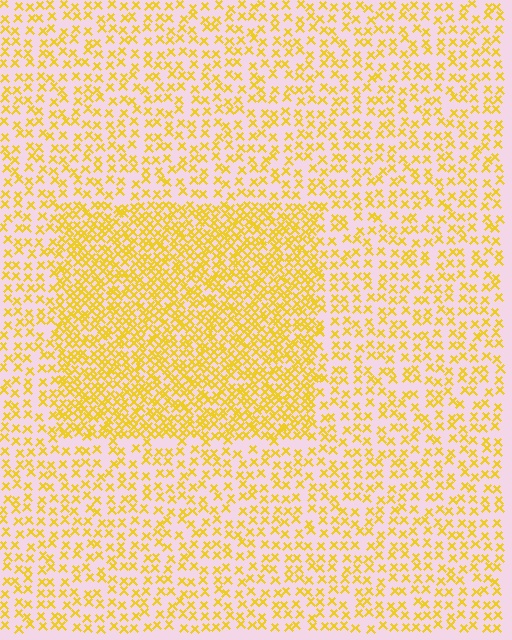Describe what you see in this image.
The image contains small yellow elements arranged at two different densities. A rectangle-shaped region is visible where the elements are more densely packed than the surrounding area.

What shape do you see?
I see a rectangle.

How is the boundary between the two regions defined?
The boundary is defined by a change in element density (approximately 2.1x ratio). All elements are the same color, size, and shape.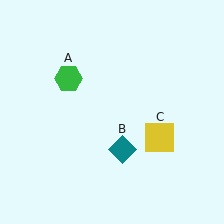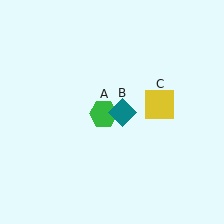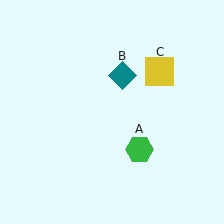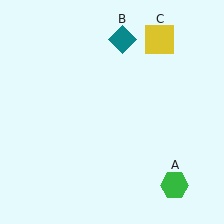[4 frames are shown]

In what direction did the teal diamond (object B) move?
The teal diamond (object B) moved up.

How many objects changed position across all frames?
3 objects changed position: green hexagon (object A), teal diamond (object B), yellow square (object C).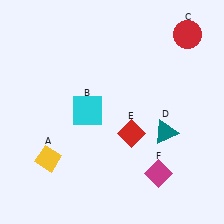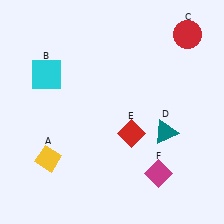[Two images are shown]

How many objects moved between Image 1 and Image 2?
1 object moved between the two images.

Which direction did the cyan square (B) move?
The cyan square (B) moved left.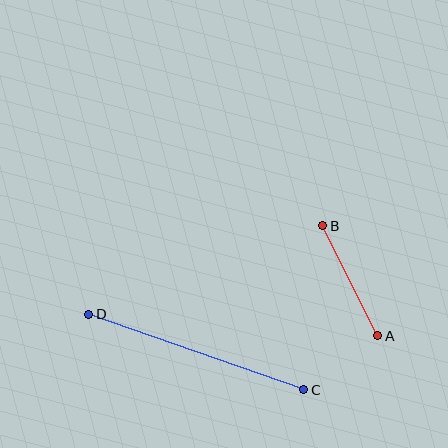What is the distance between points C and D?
The distance is approximately 227 pixels.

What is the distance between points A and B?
The distance is approximately 123 pixels.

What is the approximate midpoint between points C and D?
The midpoint is at approximately (196, 352) pixels.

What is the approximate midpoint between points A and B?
The midpoint is at approximately (350, 281) pixels.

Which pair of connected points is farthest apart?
Points C and D are farthest apart.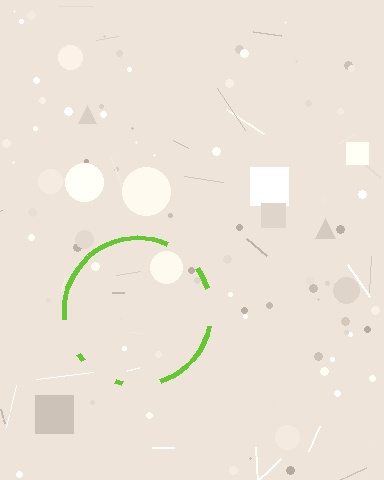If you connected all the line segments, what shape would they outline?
They would outline a circle.